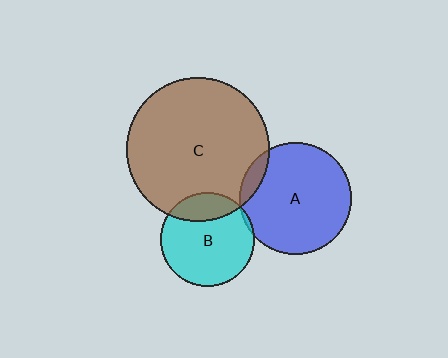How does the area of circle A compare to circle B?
Approximately 1.4 times.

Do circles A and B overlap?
Yes.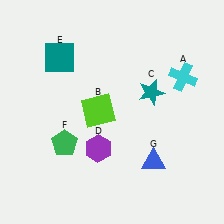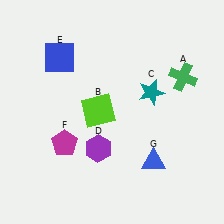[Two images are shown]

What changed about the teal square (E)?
In Image 1, E is teal. In Image 2, it changed to blue.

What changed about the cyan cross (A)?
In Image 1, A is cyan. In Image 2, it changed to green.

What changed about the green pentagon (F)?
In Image 1, F is green. In Image 2, it changed to magenta.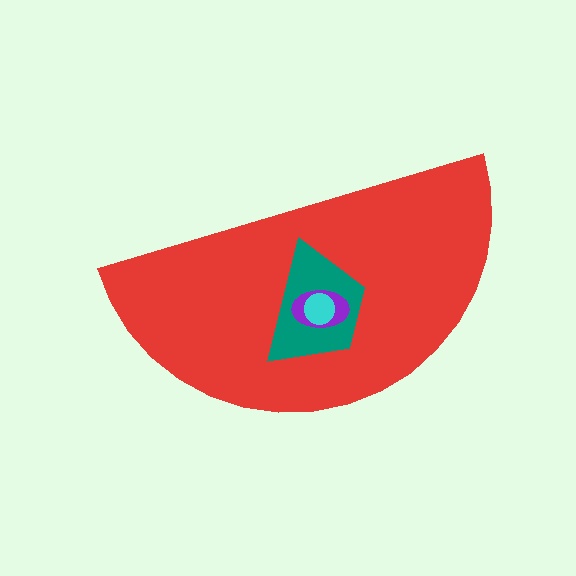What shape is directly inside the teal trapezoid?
The purple ellipse.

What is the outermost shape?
The red semicircle.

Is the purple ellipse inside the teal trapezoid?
Yes.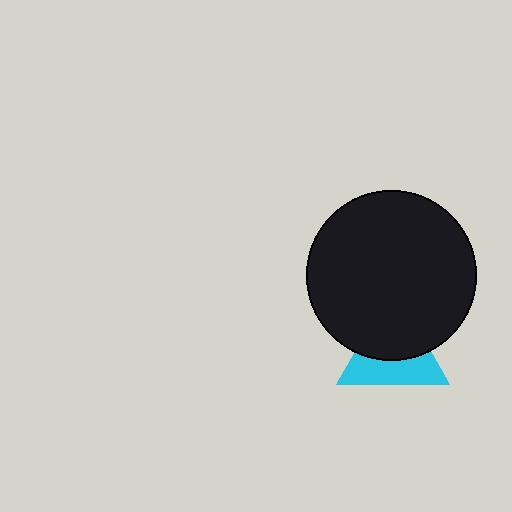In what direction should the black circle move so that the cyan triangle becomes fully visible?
The black circle should move up. That is the shortest direction to clear the overlap and leave the cyan triangle fully visible.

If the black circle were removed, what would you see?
You would see the complete cyan triangle.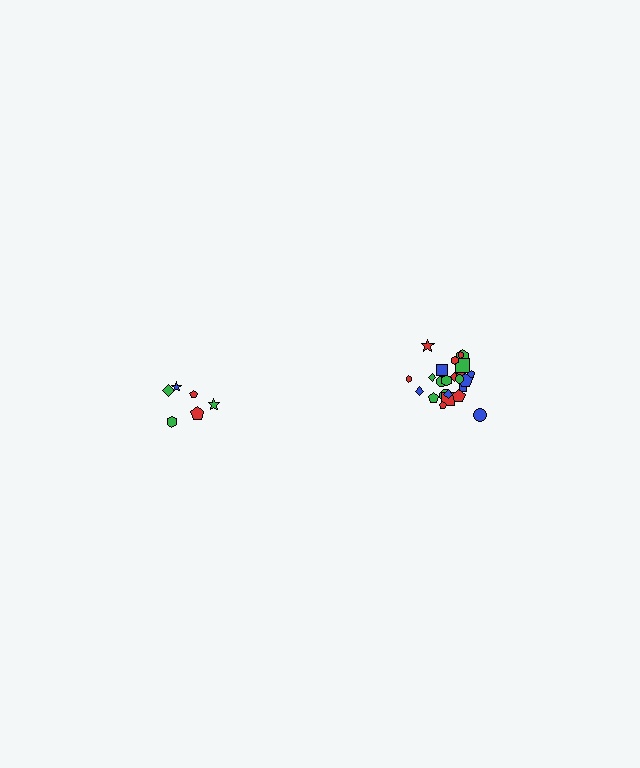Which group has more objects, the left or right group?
The right group.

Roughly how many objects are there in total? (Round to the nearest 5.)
Roughly 30 objects in total.